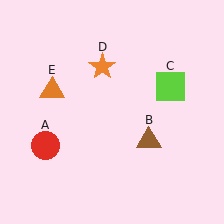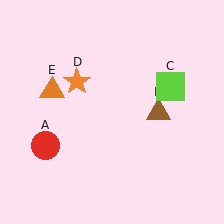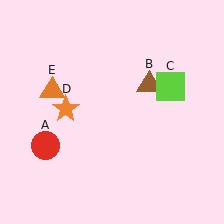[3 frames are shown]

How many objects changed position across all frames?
2 objects changed position: brown triangle (object B), orange star (object D).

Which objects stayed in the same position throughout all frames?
Red circle (object A) and lime square (object C) and orange triangle (object E) remained stationary.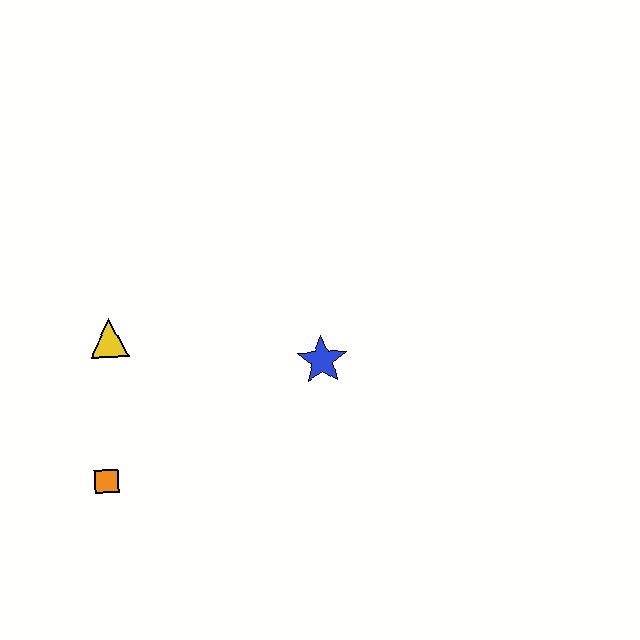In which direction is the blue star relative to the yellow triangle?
The blue star is to the right of the yellow triangle.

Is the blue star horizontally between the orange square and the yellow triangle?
No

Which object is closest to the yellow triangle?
The orange square is closest to the yellow triangle.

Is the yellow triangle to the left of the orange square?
No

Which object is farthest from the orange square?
The blue star is farthest from the orange square.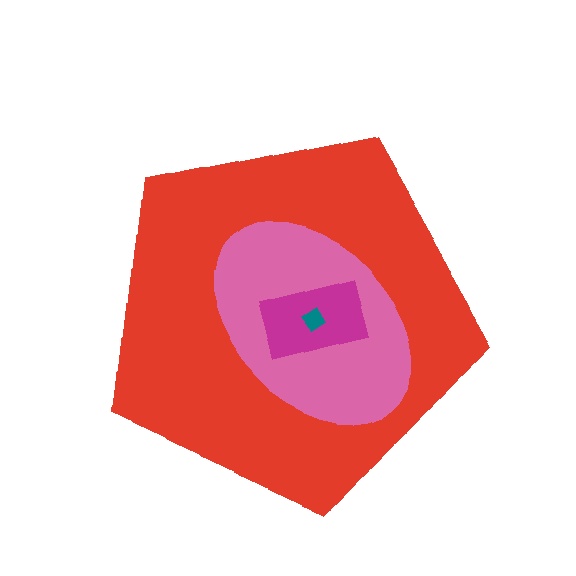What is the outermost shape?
The red pentagon.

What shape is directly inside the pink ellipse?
The magenta rectangle.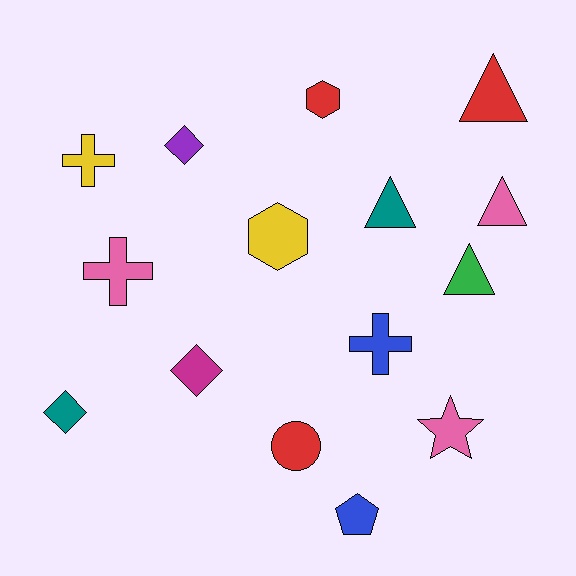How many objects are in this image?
There are 15 objects.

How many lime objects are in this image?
There are no lime objects.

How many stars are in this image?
There is 1 star.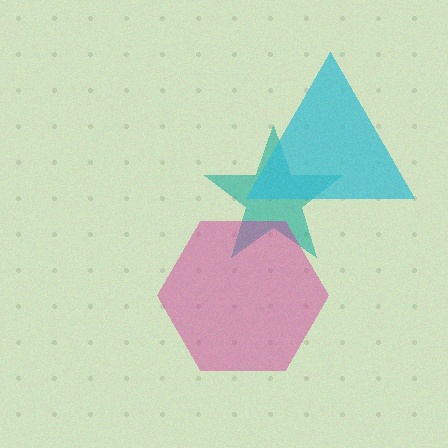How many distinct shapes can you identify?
There are 3 distinct shapes: a teal star, a cyan triangle, a magenta hexagon.